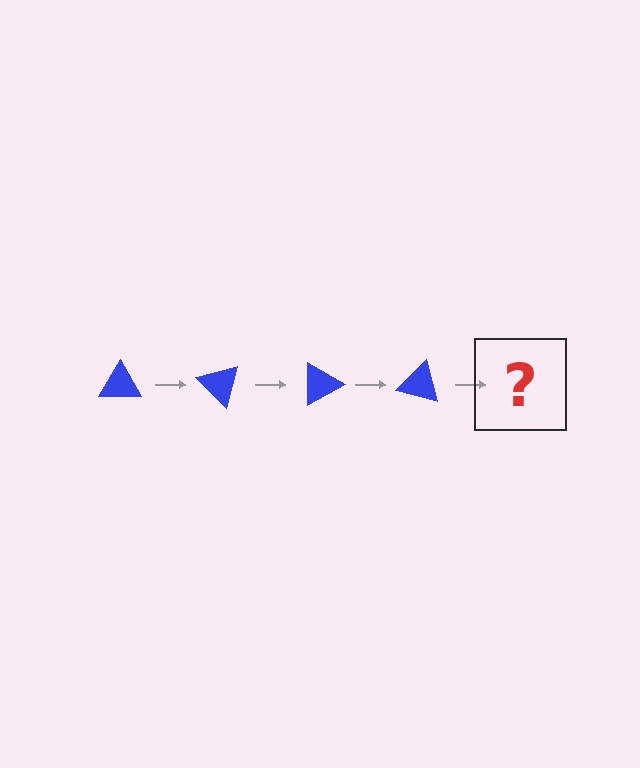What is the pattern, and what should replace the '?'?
The pattern is that the triangle rotates 45 degrees each step. The '?' should be a blue triangle rotated 180 degrees.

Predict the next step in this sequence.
The next step is a blue triangle rotated 180 degrees.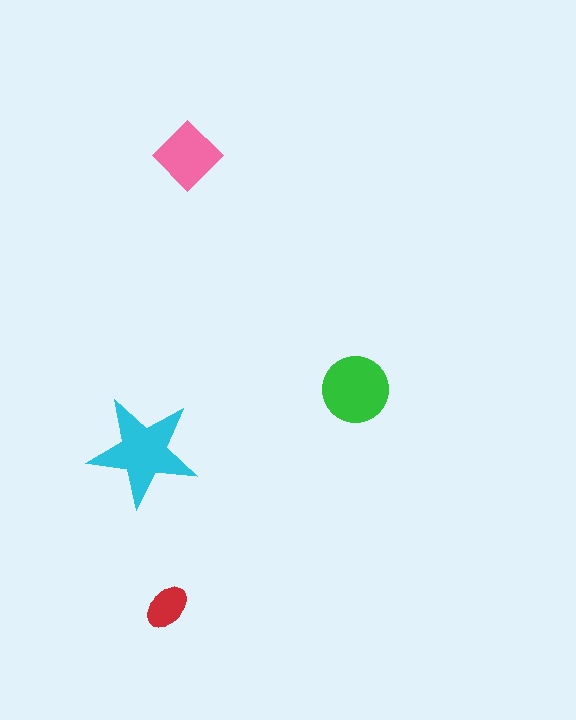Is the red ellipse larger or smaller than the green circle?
Smaller.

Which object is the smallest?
The red ellipse.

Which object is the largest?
The cyan star.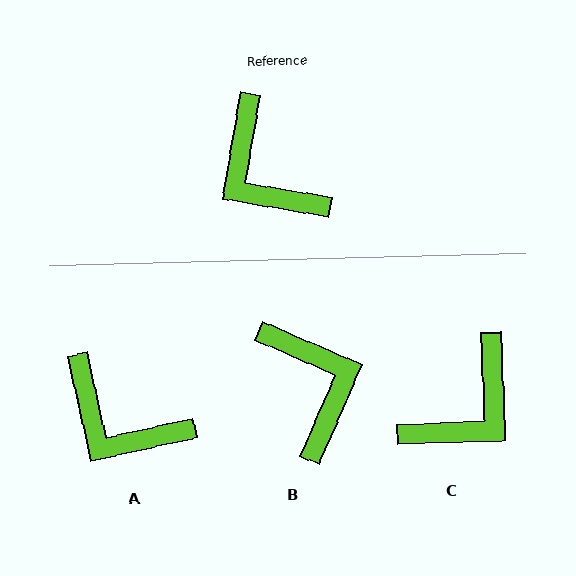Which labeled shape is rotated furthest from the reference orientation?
B, about 166 degrees away.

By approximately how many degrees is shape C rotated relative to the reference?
Approximately 102 degrees counter-clockwise.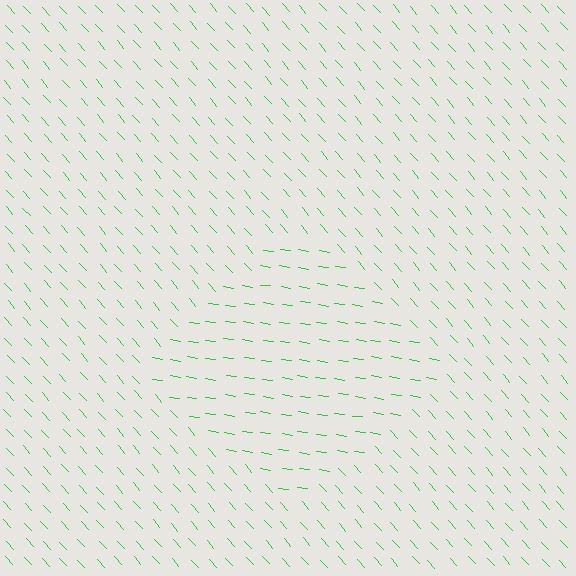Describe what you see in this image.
The image is filled with small green line segments. A diamond region in the image has lines oriented differently from the surrounding lines, creating a visible texture boundary.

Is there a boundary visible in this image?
Yes, there is a texture boundary formed by a change in line orientation.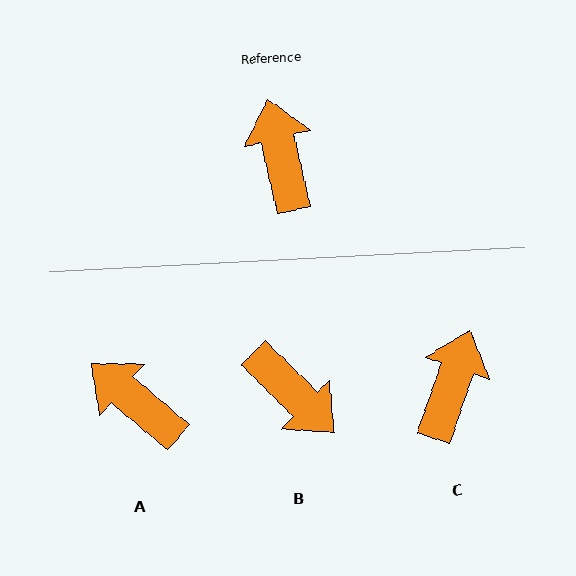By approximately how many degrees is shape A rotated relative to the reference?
Approximately 37 degrees counter-clockwise.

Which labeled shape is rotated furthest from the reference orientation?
B, about 148 degrees away.